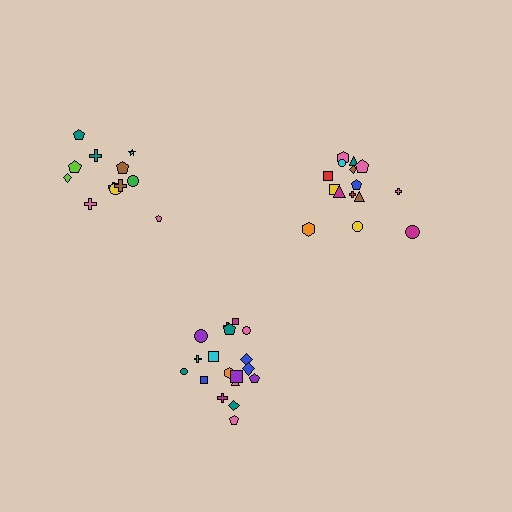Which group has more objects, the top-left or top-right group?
The top-right group.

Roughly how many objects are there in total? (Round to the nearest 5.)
Roughly 45 objects in total.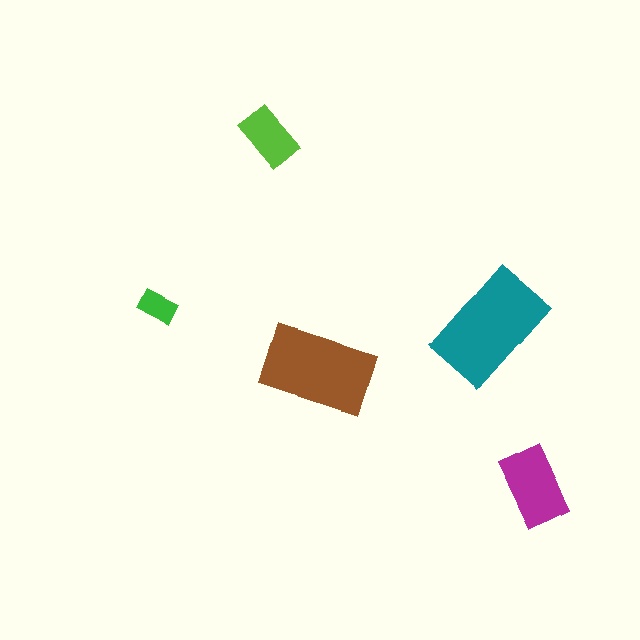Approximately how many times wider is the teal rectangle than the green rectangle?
About 3 times wider.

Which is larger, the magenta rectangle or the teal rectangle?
The teal one.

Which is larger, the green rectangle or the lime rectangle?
The lime one.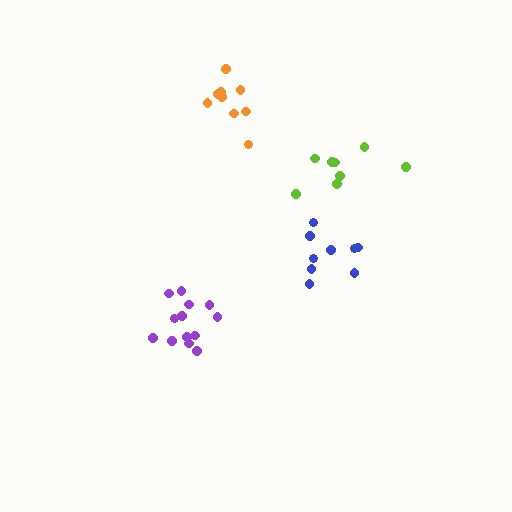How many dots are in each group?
Group 1: 9 dots, Group 2: 8 dots, Group 3: 9 dots, Group 4: 13 dots (39 total).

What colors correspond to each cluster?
The clusters are colored: blue, lime, orange, purple.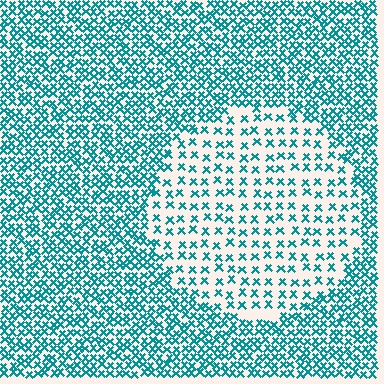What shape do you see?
I see a circle.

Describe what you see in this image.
The image contains small teal elements arranged at two different densities. A circle-shaped region is visible where the elements are less densely packed than the surrounding area.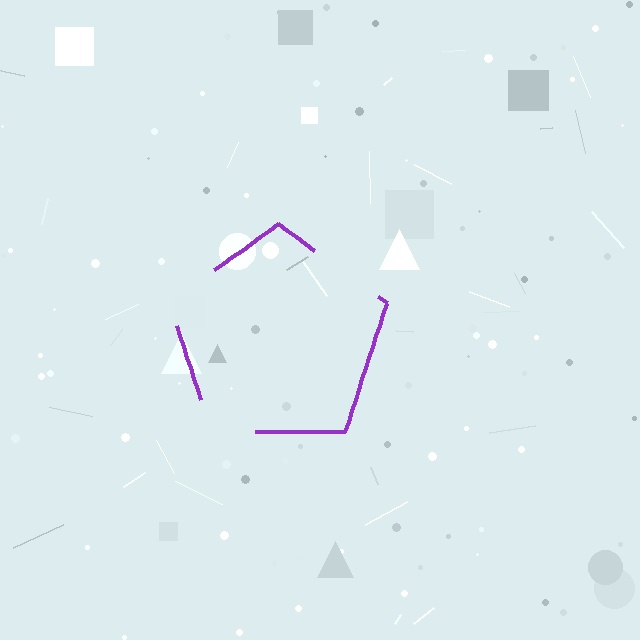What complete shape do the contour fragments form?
The contour fragments form a pentagon.